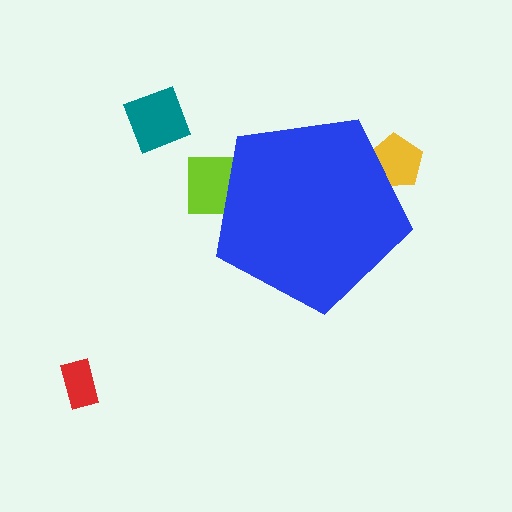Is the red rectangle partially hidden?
No, the red rectangle is fully visible.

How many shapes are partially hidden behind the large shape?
2 shapes are partially hidden.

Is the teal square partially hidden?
No, the teal square is fully visible.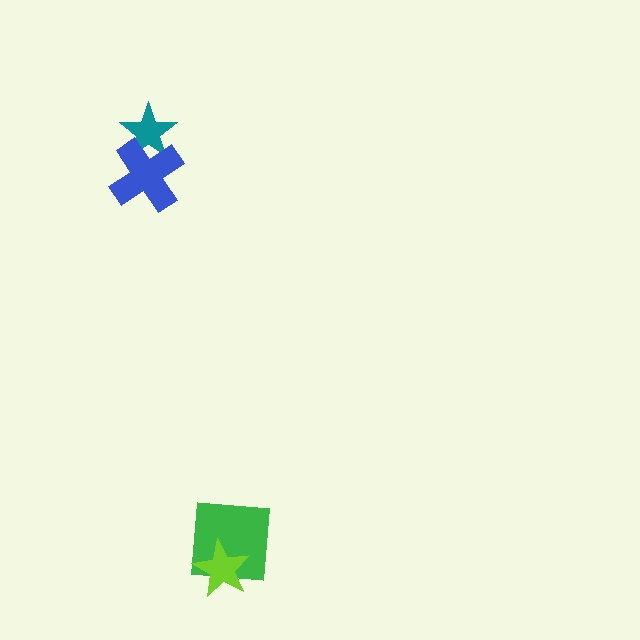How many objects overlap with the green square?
1 object overlaps with the green square.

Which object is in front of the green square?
The lime star is in front of the green square.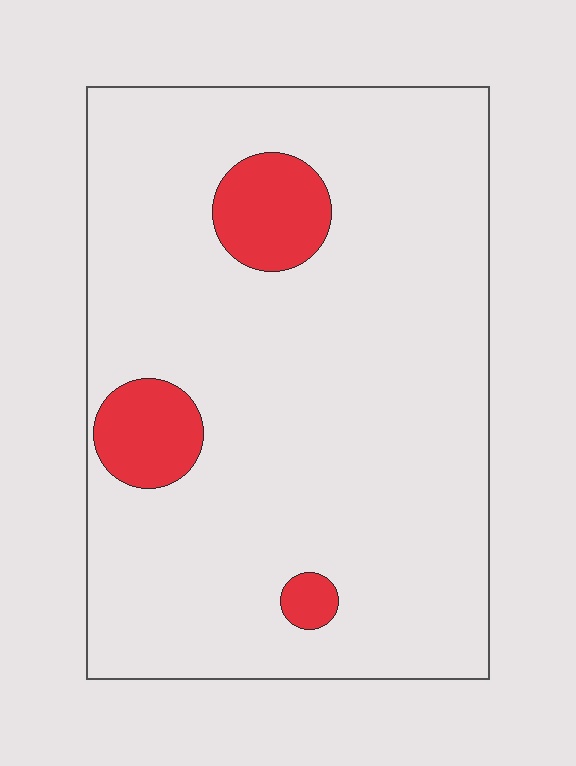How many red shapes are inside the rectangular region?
3.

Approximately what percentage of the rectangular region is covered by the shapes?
Approximately 10%.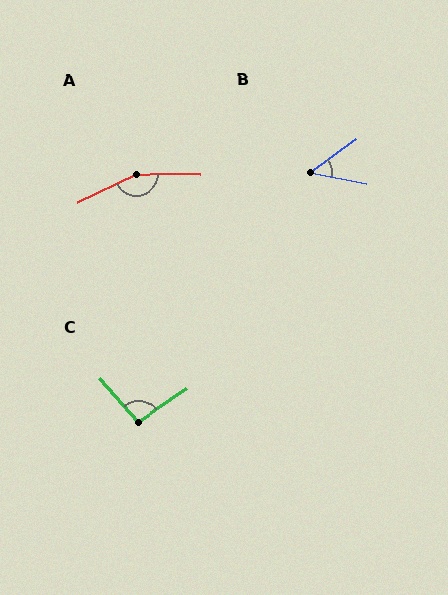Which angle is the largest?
A, at approximately 153 degrees.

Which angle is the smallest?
B, at approximately 47 degrees.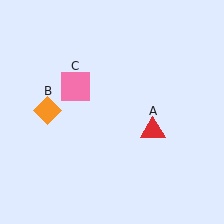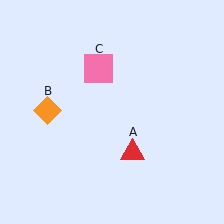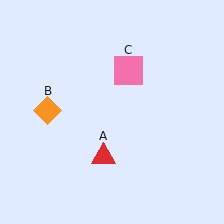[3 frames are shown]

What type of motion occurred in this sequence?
The red triangle (object A), pink square (object C) rotated clockwise around the center of the scene.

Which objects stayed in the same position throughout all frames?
Orange diamond (object B) remained stationary.